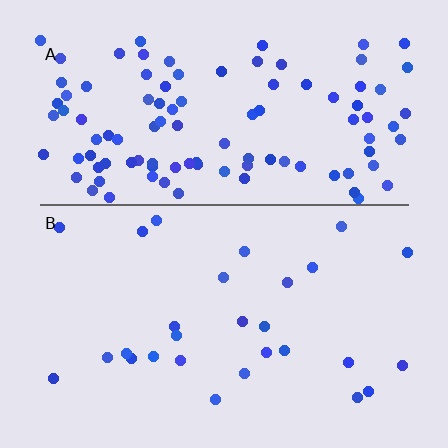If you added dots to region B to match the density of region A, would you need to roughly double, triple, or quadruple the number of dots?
Approximately quadruple.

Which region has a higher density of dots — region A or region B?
A (the top).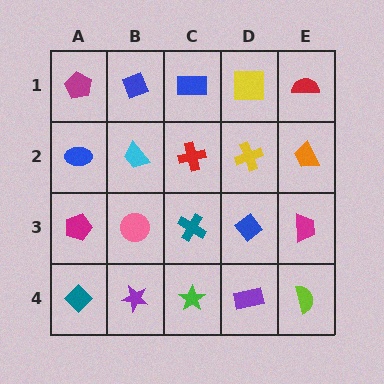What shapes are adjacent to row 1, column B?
A cyan trapezoid (row 2, column B), a magenta pentagon (row 1, column A), a blue rectangle (row 1, column C).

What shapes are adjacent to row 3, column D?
A yellow cross (row 2, column D), a purple rectangle (row 4, column D), a teal cross (row 3, column C), a magenta trapezoid (row 3, column E).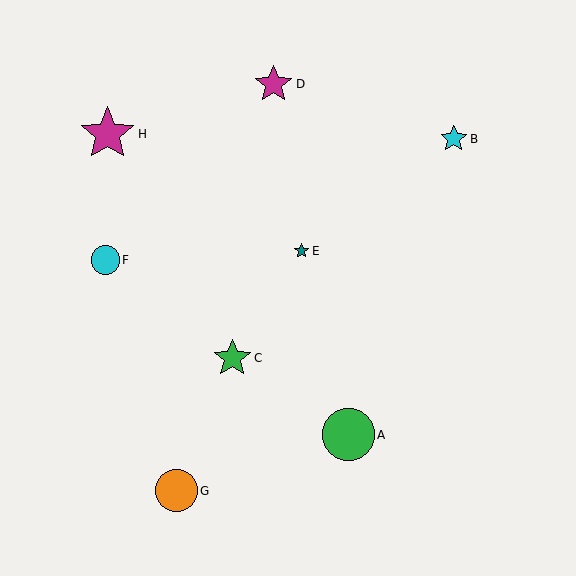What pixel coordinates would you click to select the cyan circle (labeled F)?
Click at (105, 260) to select the cyan circle F.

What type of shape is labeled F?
Shape F is a cyan circle.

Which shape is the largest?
The magenta star (labeled H) is the largest.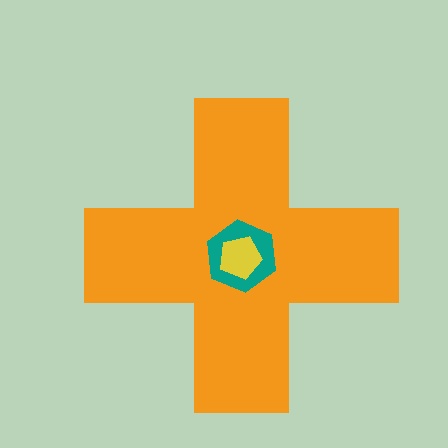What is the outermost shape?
The orange cross.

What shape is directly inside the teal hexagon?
The yellow pentagon.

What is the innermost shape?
The yellow pentagon.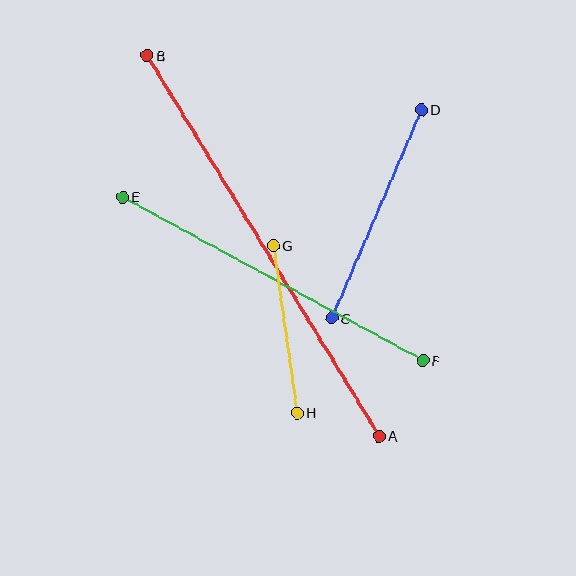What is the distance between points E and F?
The distance is approximately 342 pixels.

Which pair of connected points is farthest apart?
Points A and B are farthest apart.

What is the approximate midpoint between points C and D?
The midpoint is at approximately (377, 214) pixels.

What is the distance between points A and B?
The distance is approximately 446 pixels.